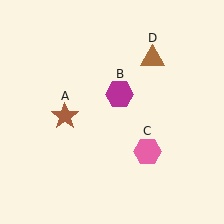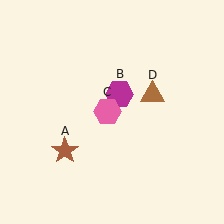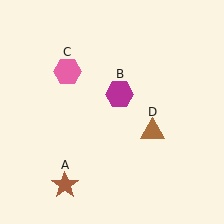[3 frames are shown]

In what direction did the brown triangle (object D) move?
The brown triangle (object D) moved down.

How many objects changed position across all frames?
3 objects changed position: brown star (object A), pink hexagon (object C), brown triangle (object D).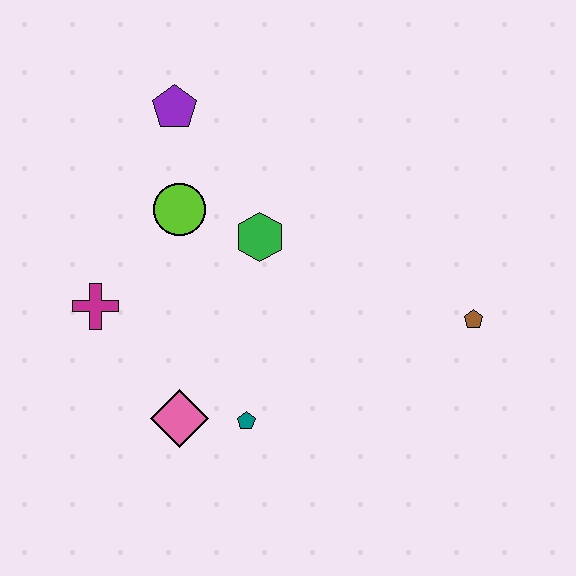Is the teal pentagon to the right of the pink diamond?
Yes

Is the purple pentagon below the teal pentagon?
No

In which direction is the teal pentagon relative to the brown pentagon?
The teal pentagon is to the left of the brown pentagon.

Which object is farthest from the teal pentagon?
The purple pentagon is farthest from the teal pentagon.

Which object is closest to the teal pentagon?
The pink diamond is closest to the teal pentagon.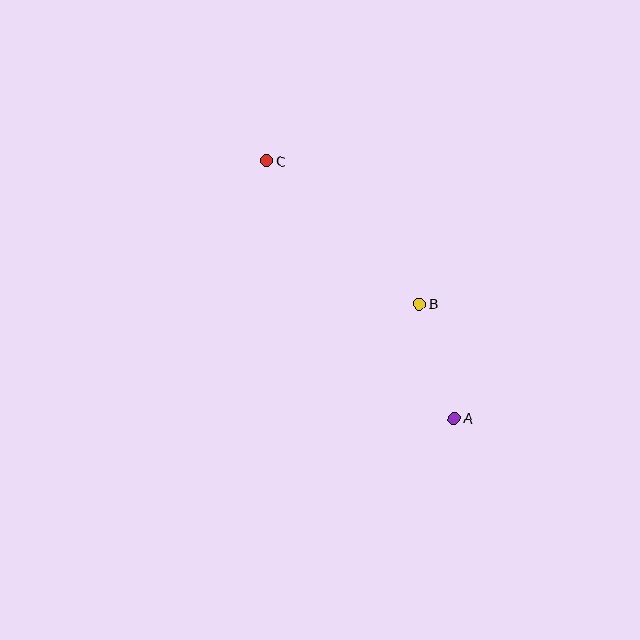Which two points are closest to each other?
Points A and B are closest to each other.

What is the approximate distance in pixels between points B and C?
The distance between B and C is approximately 209 pixels.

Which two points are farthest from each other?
Points A and C are farthest from each other.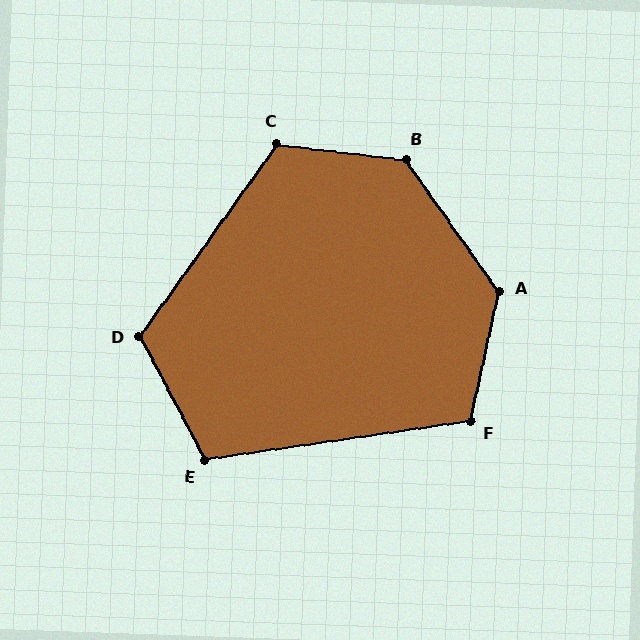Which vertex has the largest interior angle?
B, at approximately 132 degrees.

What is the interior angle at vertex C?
Approximately 118 degrees (obtuse).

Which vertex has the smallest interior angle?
E, at approximately 110 degrees.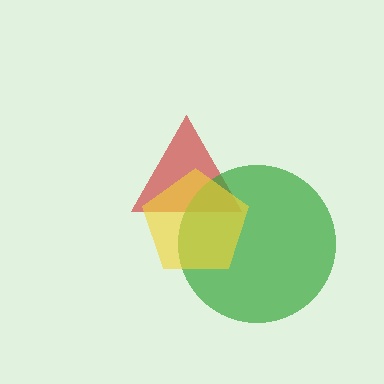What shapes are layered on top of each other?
The layered shapes are: a red triangle, a green circle, a yellow pentagon.